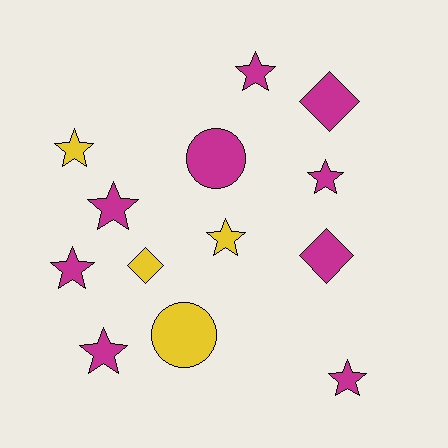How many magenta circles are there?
There is 1 magenta circle.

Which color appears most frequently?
Magenta, with 9 objects.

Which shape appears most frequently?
Star, with 8 objects.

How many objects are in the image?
There are 13 objects.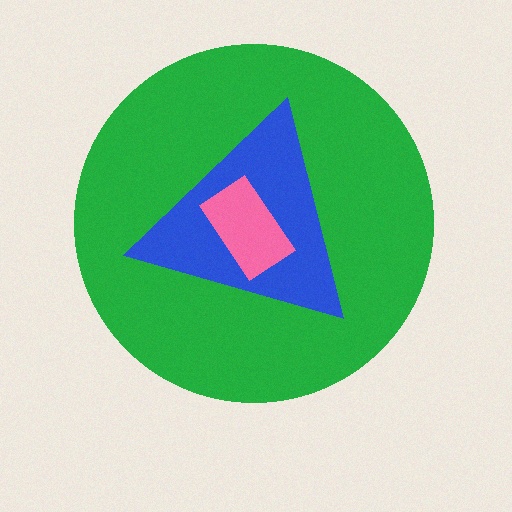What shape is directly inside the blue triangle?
The pink rectangle.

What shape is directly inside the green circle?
The blue triangle.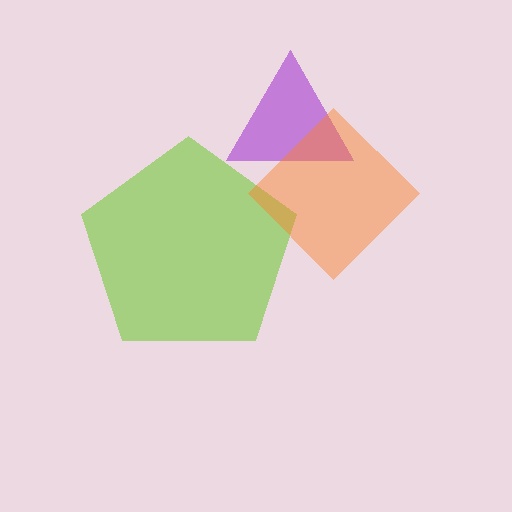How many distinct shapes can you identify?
There are 3 distinct shapes: a purple triangle, a lime pentagon, an orange diamond.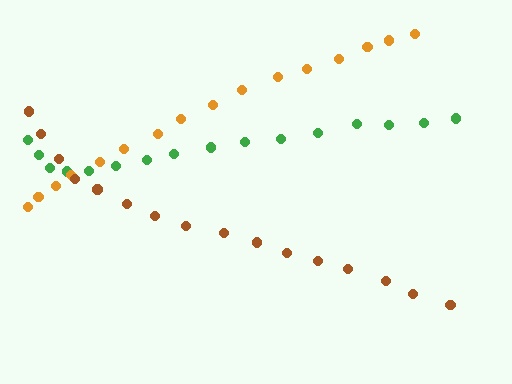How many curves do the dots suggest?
There are 3 distinct paths.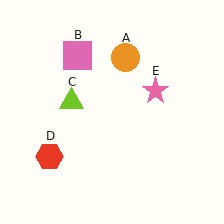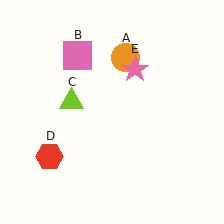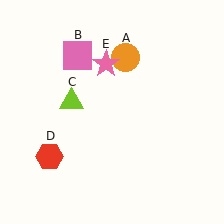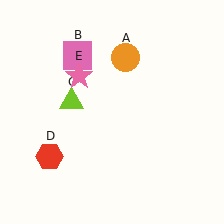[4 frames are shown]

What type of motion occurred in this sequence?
The pink star (object E) rotated counterclockwise around the center of the scene.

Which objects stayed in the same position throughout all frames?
Orange circle (object A) and pink square (object B) and lime triangle (object C) and red hexagon (object D) remained stationary.